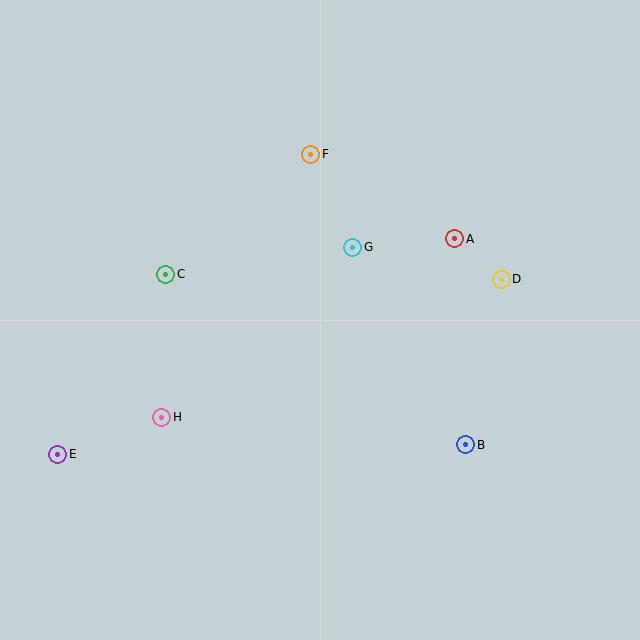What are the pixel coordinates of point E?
Point E is at (58, 454).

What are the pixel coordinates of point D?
Point D is at (501, 279).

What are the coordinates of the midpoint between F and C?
The midpoint between F and C is at (238, 214).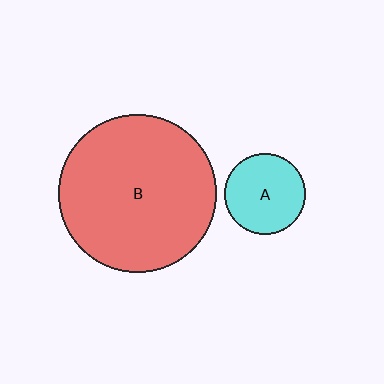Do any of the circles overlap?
No, none of the circles overlap.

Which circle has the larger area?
Circle B (red).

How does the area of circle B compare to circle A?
Approximately 3.8 times.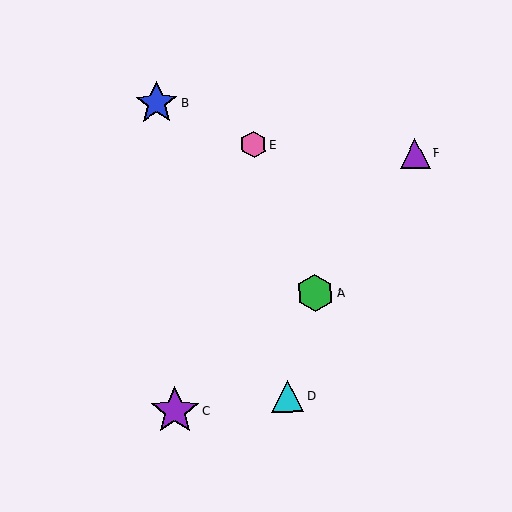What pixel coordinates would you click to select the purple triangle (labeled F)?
Click at (415, 153) to select the purple triangle F.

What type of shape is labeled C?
Shape C is a purple star.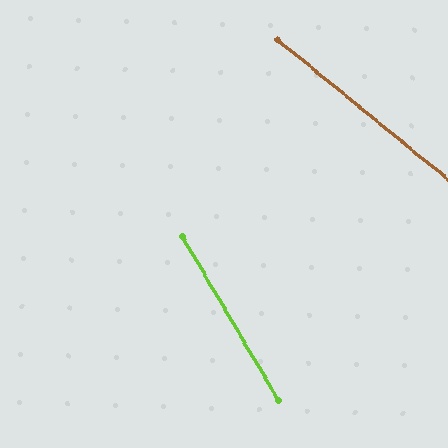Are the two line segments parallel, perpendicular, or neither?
Neither parallel nor perpendicular — they differ by about 20°.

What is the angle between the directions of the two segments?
Approximately 20 degrees.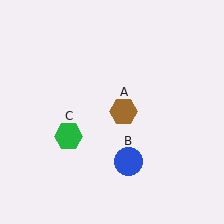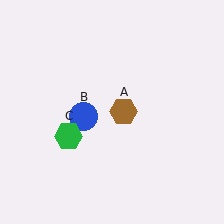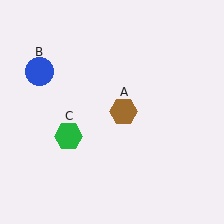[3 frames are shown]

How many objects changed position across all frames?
1 object changed position: blue circle (object B).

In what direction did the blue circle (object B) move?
The blue circle (object B) moved up and to the left.